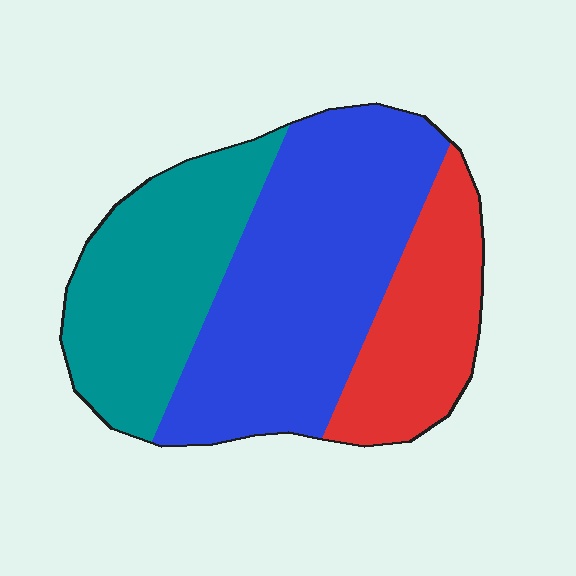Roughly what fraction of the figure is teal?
Teal covers 31% of the figure.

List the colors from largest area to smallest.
From largest to smallest: blue, teal, red.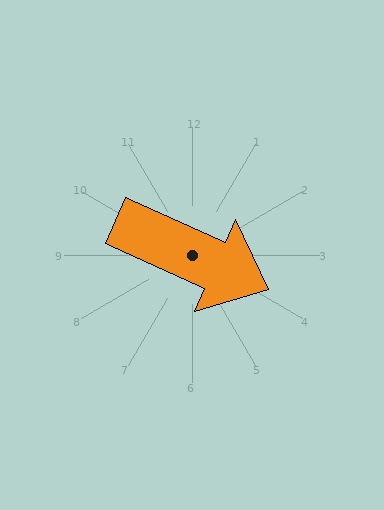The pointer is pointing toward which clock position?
Roughly 4 o'clock.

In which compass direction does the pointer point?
Southeast.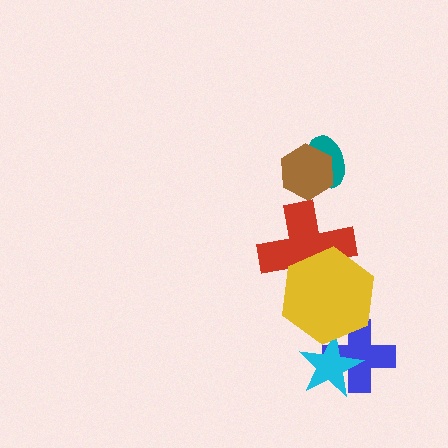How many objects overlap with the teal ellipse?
1 object overlaps with the teal ellipse.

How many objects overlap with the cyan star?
2 objects overlap with the cyan star.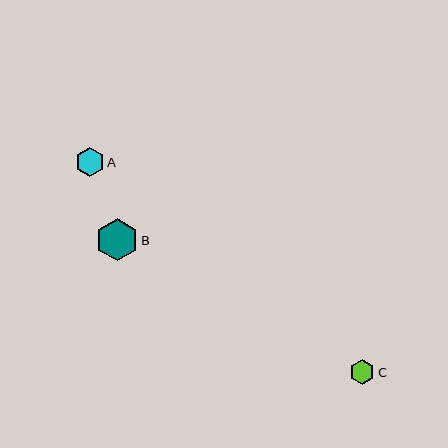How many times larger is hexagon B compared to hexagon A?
Hexagon B is approximately 1.5 times the size of hexagon A.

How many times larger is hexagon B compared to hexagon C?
Hexagon B is approximately 1.7 times the size of hexagon C.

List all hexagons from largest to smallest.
From largest to smallest: B, A, C.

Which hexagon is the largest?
Hexagon B is the largest with a size of approximately 42 pixels.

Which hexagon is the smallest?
Hexagon C is the smallest with a size of approximately 25 pixels.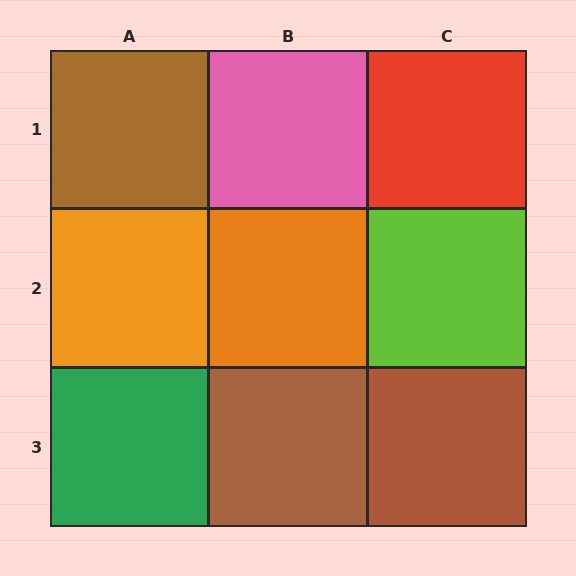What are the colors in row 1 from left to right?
Brown, pink, red.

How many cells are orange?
2 cells are orange.